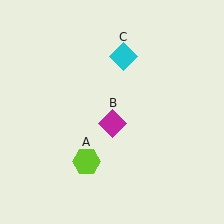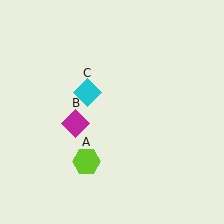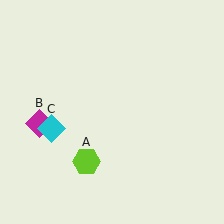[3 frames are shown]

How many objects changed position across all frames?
2 objects changed position: magenta diamond (object B), cyan diamond (object C).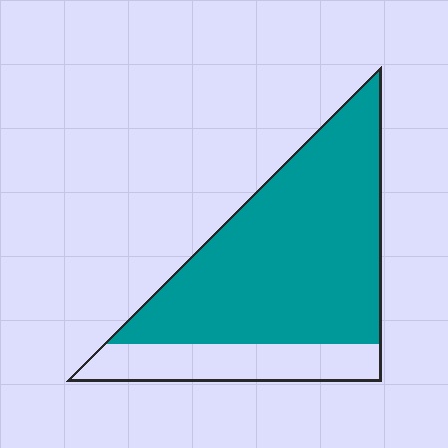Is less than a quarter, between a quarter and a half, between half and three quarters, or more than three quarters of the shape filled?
More than three quarters.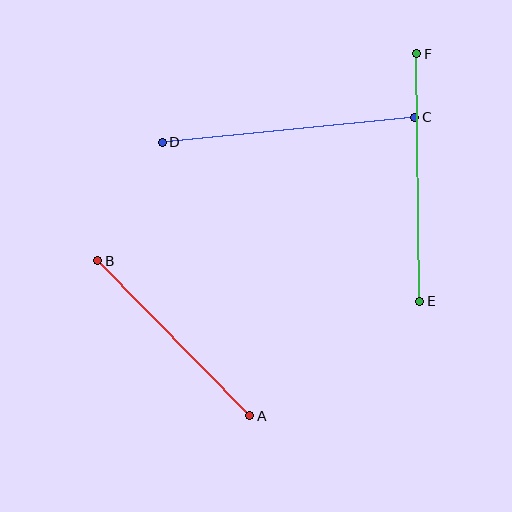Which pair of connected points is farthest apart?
Points C and D are farthest apart.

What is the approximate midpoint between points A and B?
The midpoint is at approximately (174, 338) pixels.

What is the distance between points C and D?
The distance is approximately 254 pixels.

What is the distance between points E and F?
The distance is approximately 248 pixels.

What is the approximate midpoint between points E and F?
The midpoint is at approximately (418, 178) pixels.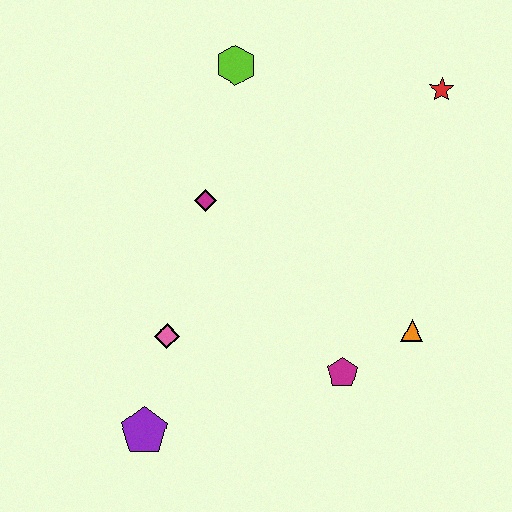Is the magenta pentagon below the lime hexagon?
Yes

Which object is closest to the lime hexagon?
The magenta diamond is closest to the lime hexagon.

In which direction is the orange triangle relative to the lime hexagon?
The orange triangle is below the lime hexagon.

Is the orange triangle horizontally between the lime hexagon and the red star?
Yes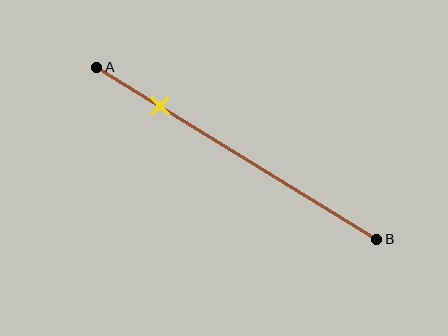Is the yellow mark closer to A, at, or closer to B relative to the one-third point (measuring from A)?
The yellow mark is closer to point A than the one-third point of segment AB.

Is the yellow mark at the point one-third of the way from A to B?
No, the mark is at about 25% from A, not at the 33% one-third point.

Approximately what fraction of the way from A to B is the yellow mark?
The yellow mark is approximately 25% of the way from A to B.